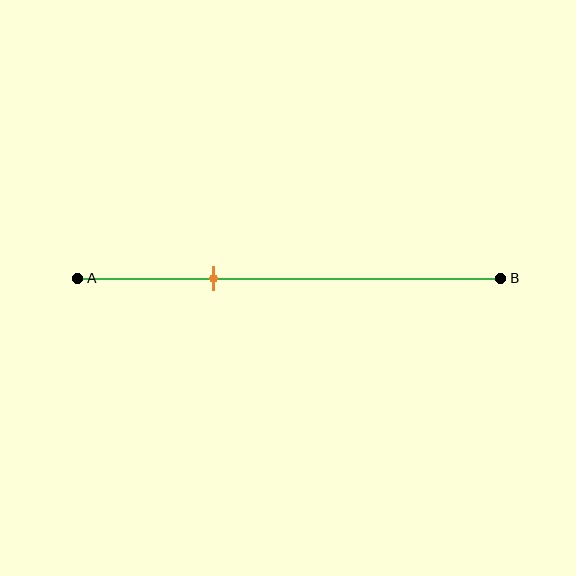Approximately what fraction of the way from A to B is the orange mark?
The orange mark is approximately 30% of the way from A to B.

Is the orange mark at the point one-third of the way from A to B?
Yes, the mark is approximately at the one-third point.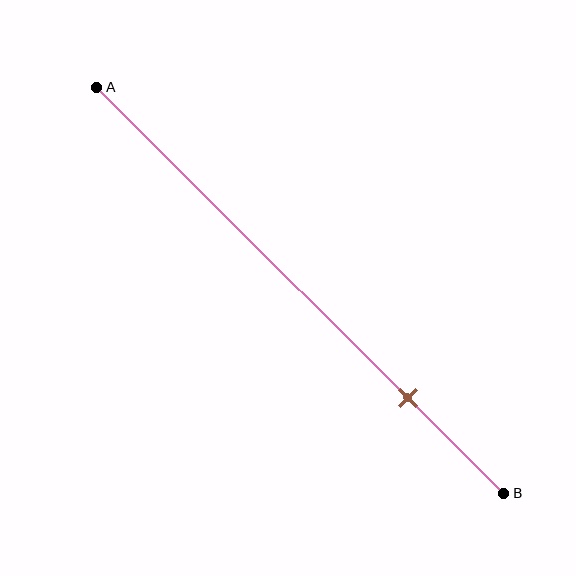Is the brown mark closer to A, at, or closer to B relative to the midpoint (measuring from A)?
The brown mark is closer to point B than the midpoint of segment AB.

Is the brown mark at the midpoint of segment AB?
No, the mark is at about 75% from A, not at the 50% midpoint.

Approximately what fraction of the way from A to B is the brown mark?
The brown mark is approximately 75% of the way from A to B.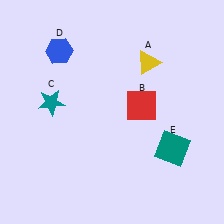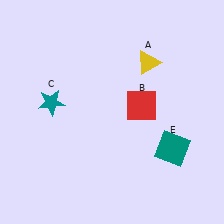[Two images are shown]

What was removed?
The blue hexagon (D) was removed in Image 2.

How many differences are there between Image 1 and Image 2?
There is 1 difference between the two images.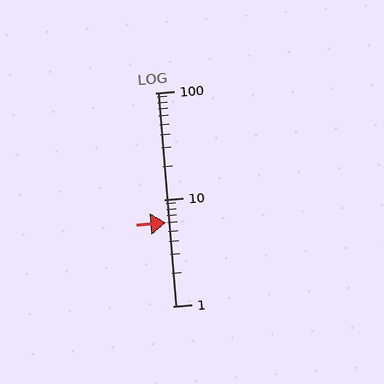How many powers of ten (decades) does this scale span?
The scale spans 2 decades, from 1 to 100.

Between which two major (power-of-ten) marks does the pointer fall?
The pointer is between 1 and 10.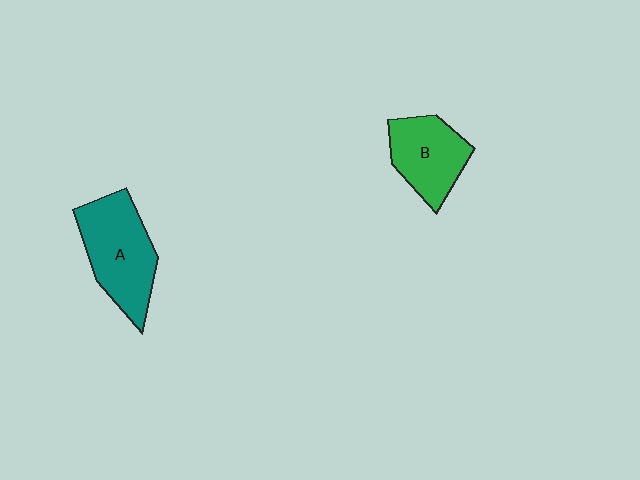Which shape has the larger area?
Shape A (teal).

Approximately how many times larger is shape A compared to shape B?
Approximately 1.3 times.